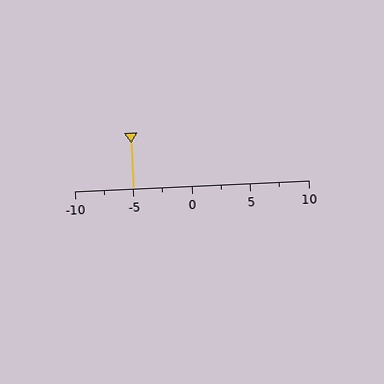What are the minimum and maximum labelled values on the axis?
The axis runs from -10 to 10.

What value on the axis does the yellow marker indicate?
The marker indicates approximately -5.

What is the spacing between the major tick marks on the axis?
The major ticks are spaced 5 apart.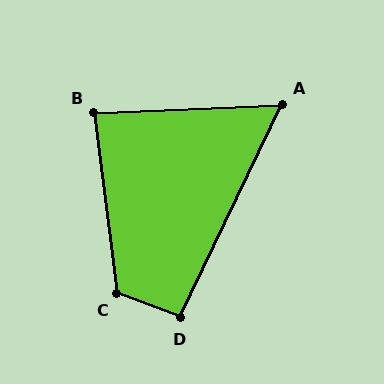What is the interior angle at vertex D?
Approximately 95 degrees (approximately right).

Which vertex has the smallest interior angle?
A, at approximately 62 degrees.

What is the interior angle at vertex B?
Approximately 85 degrees (approximately right).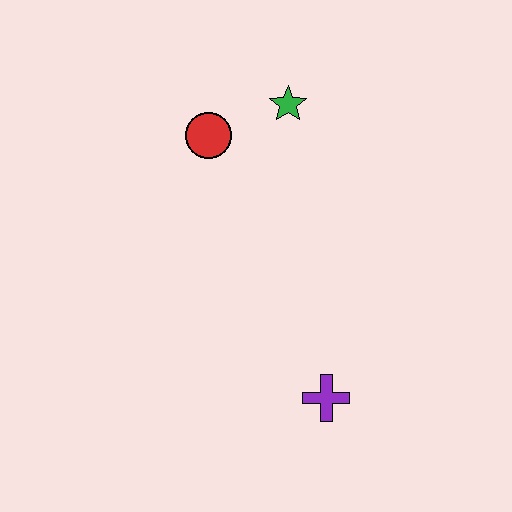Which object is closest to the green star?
The red circle is closest to the green star.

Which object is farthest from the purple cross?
The green star is farthest from the purple cross.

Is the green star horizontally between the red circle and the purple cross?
Yes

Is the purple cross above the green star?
No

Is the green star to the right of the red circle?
Yes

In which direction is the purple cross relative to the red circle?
The purple cross is below the red circle.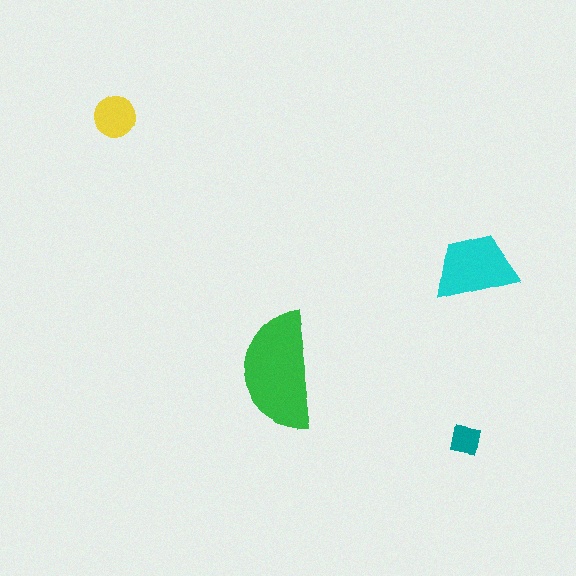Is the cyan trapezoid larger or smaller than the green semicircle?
Smaller.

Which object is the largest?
The green semicircle.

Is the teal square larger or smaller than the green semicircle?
Smaller.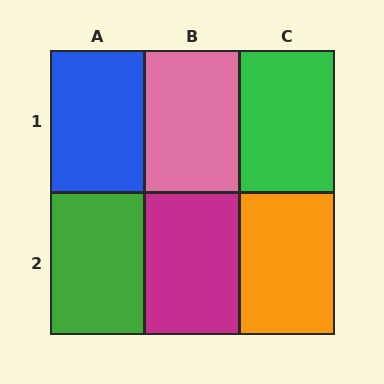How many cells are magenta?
1 cell is magenta.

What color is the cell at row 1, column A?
Blue.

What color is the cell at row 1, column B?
Pink.